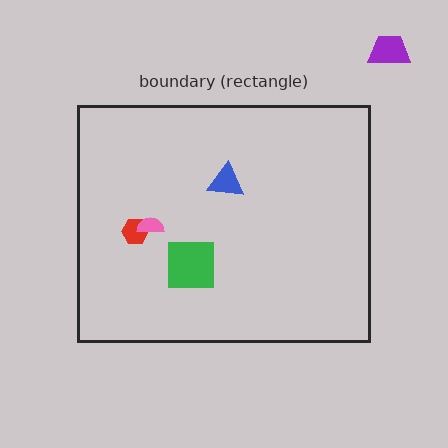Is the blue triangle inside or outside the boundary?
Inside.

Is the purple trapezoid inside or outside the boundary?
Outside.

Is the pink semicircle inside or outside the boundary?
Inside.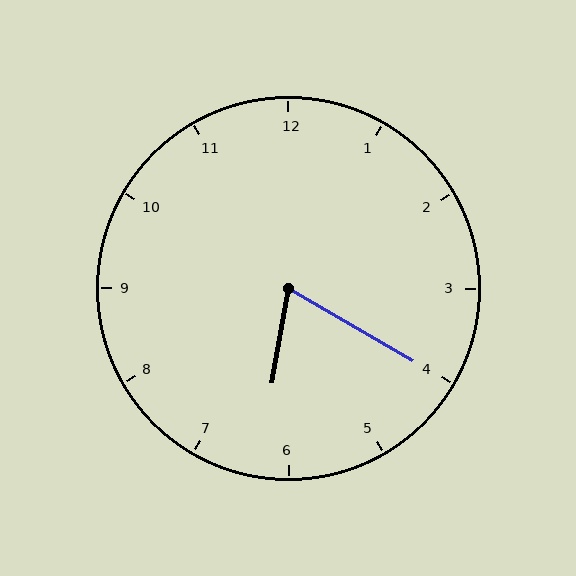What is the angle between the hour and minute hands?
Approximately 70 degrees.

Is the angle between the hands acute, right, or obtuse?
It is acute.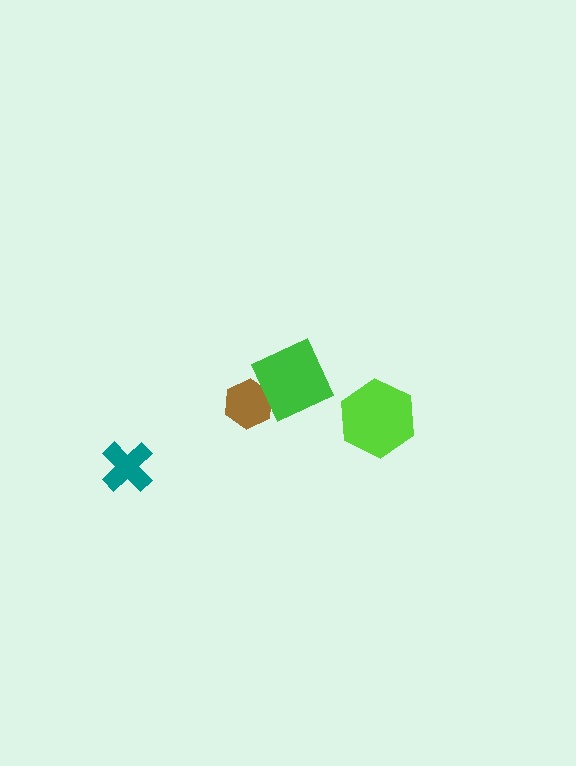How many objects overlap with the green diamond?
1 object overlaps with the green diamond.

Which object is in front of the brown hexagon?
The green diamond is in front of the brown hexagon.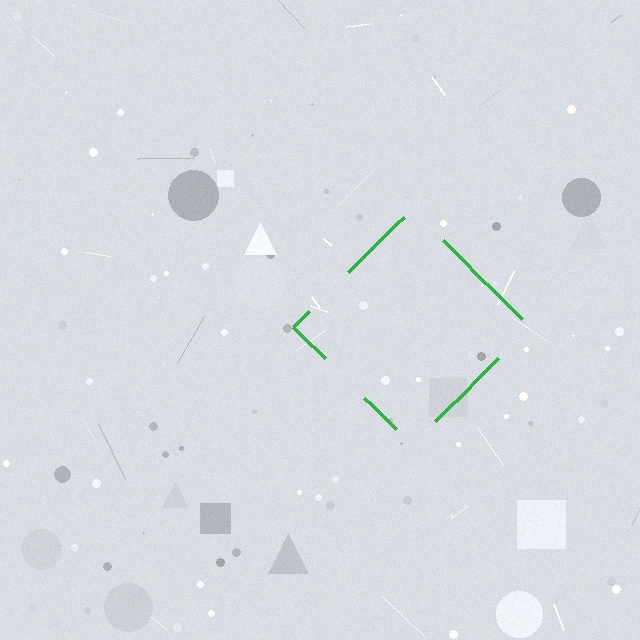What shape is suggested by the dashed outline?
The dashed outline suggests a diamond.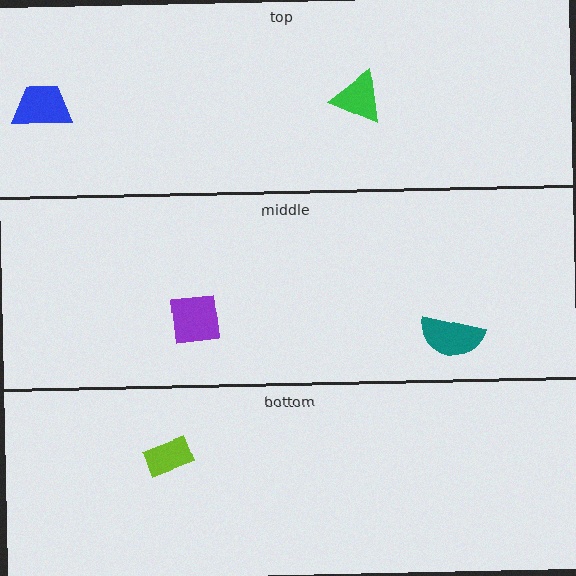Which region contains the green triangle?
The top region.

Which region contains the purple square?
The middle region.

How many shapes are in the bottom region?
1.